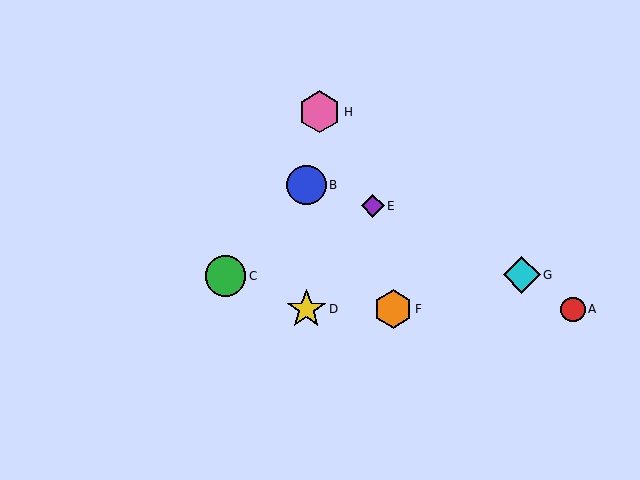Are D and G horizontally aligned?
No, D is at y≈309 and G is at y≈275.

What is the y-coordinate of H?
Object H is at y≈112.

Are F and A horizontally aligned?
Yes, both are at y≈309.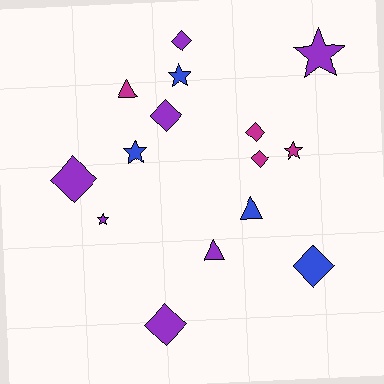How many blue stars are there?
There are 2 blue stars.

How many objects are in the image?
There are 15 objects.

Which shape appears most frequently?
Diamond, with 7 objects.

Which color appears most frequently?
Purple, with 7 objects.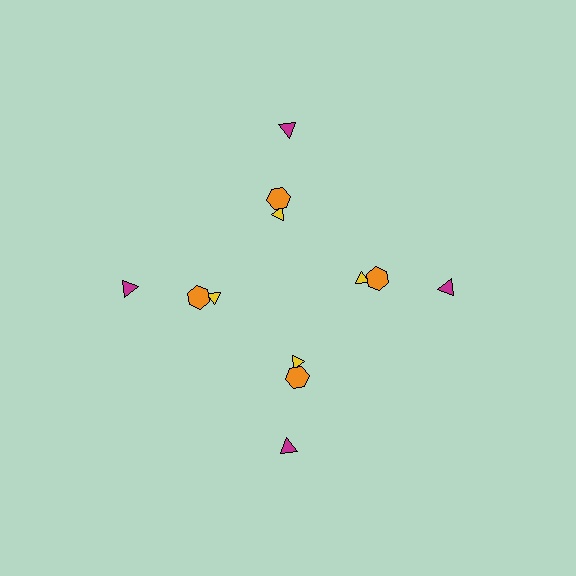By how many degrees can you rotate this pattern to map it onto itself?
The pattern maps onto itself every 90 degrees of rotation.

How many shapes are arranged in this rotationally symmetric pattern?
There are 12 shapes, arranged in 4 groups of 3.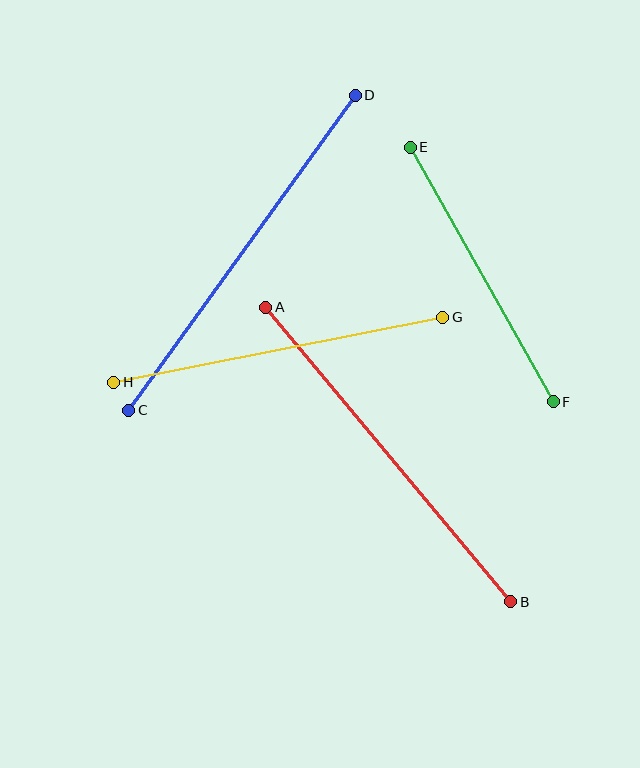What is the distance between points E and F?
The distance is approximately 292 pixels.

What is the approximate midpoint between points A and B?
The midpoint is at approximately (388, 455) pixels.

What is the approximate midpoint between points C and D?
The midpoint is at approximately (242, 253) pixels.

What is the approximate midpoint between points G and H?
The midpoint is at approximately (278, 350) pixels.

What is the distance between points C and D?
The distance is approximately 388 pixels.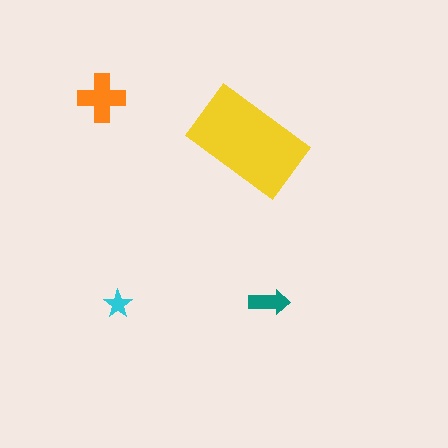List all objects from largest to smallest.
The yellow rectangle, the orange cross, the teal arrow, the cyan star.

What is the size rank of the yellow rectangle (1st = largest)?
1st.